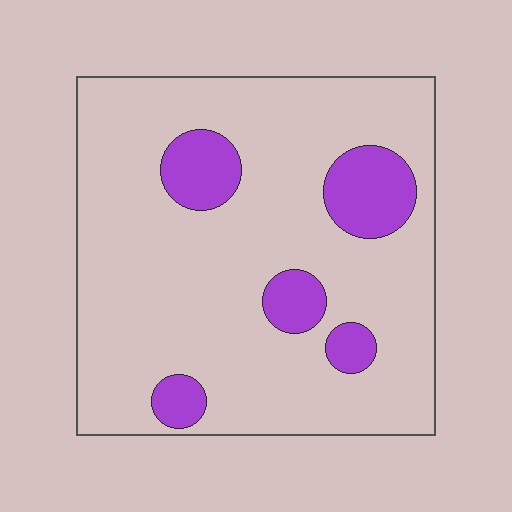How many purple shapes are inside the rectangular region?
5.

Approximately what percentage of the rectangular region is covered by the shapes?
Approximately 15%.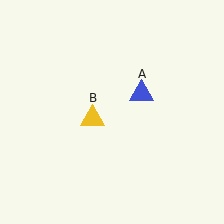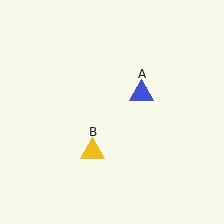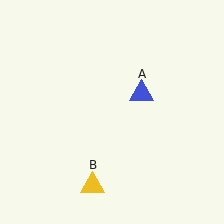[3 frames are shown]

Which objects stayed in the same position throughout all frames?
Blue triangle (object A) remained stationary.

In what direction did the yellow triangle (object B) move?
The yellow triangle (object B) moved down.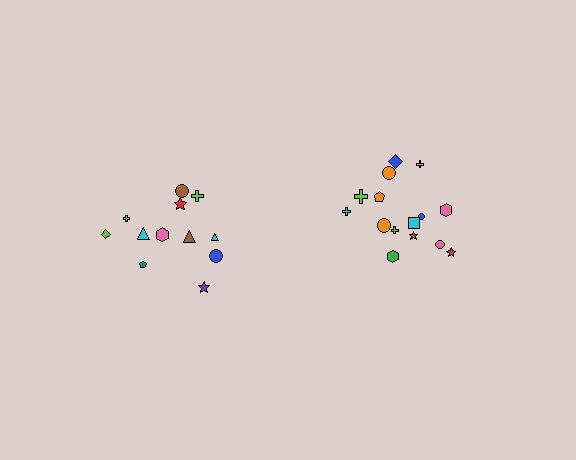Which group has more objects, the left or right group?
The right group.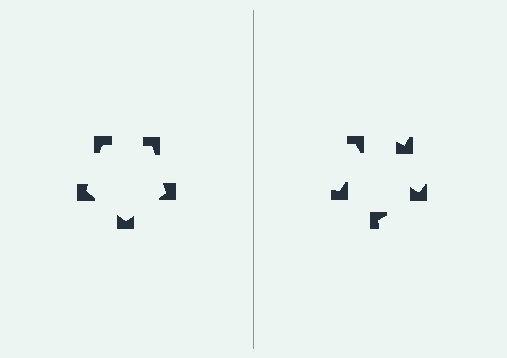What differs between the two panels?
The notched squares are positioned identically on both sides; only the wedge orientations differ. On the left they align to a pentagon; on the right they are misaligned.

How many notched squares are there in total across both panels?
10 — 5 on each side.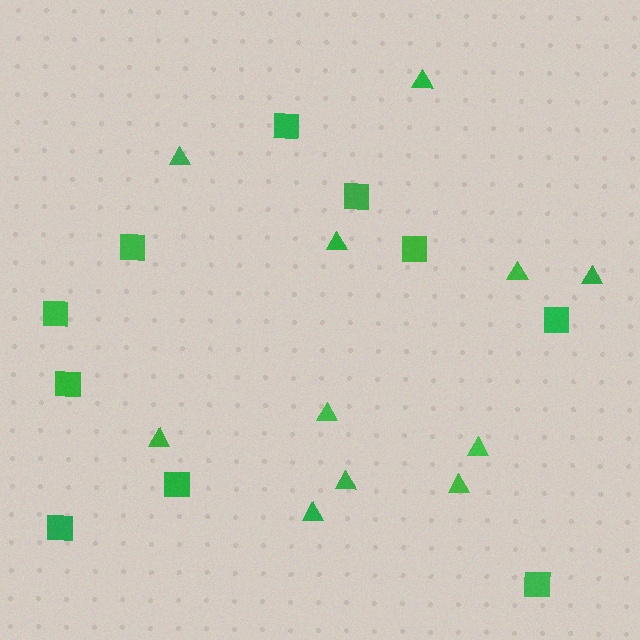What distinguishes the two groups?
There are 2 groups: one group of squares (10) and one group of triangles (11).